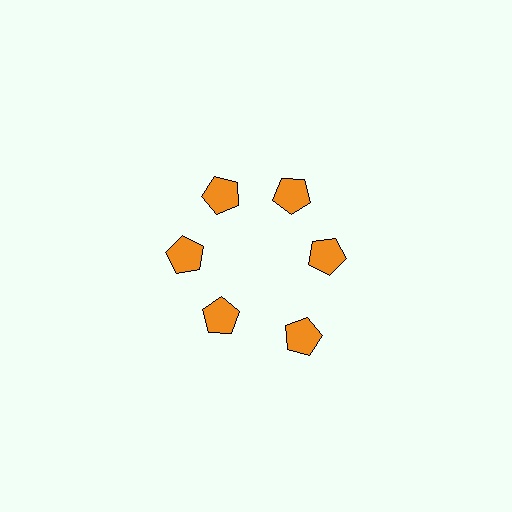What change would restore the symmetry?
The symmetry would be restored by moving it inward, back onto the ring so that all 6 pentagons sit at equal angles and equal distance from the center.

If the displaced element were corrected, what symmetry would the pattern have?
It would have 6-fold rotational symmetry — the pattern would map onto itself every 60 degrees.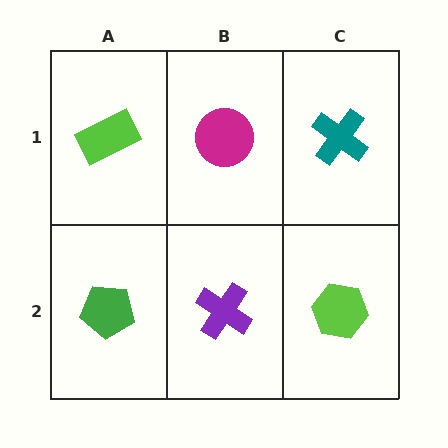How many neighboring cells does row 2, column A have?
2.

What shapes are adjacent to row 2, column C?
A teal cross (row 1, column C), a purple cross (row 2, column B).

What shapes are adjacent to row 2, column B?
A magenta circle (row 1, column B), a green pentagon (row 2, column A), a lime hexagon (row 2, column C).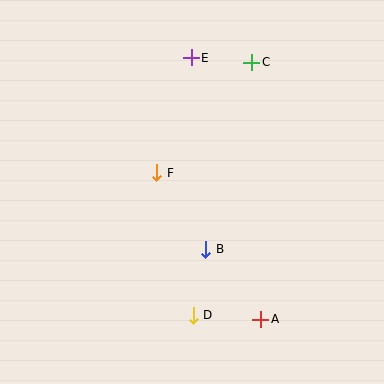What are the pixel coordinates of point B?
Point B is at (206, 249).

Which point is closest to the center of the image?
Point F at (157, 173) is closest to the center.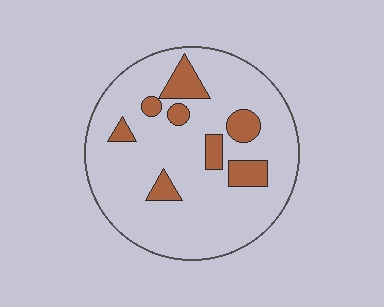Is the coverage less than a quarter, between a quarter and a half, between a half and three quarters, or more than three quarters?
Less than a quarter.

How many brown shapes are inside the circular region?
8.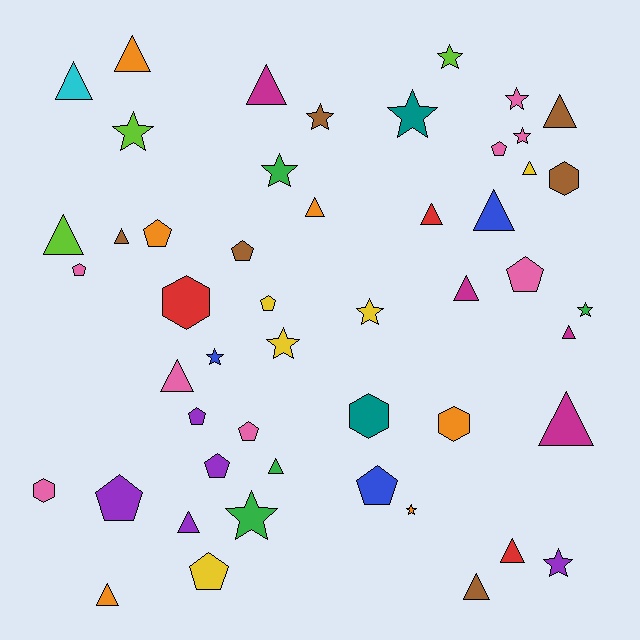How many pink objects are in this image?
There are 8 pink objects.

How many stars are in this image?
There are 14 stars.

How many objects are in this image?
There are 50 objects.